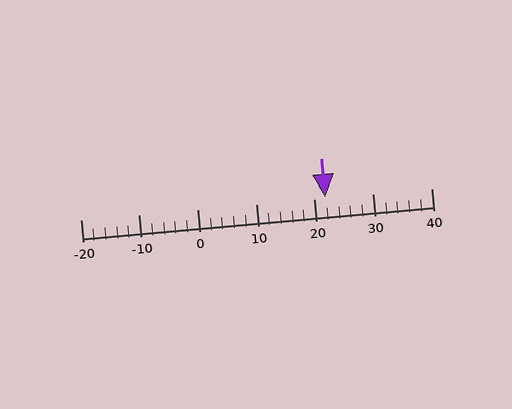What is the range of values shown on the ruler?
The ruler shows values from -20 to 40.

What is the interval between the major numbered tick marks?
The major tick marks are spaced 10 units apart.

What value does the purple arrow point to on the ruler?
The purple arrow points to approximately 22.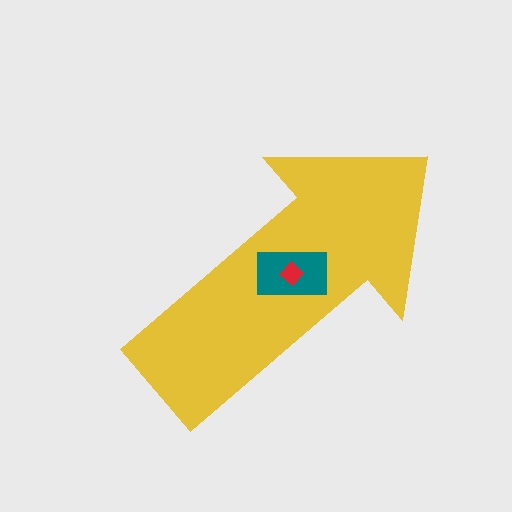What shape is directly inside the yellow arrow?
The teal rectangle.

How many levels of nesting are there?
3.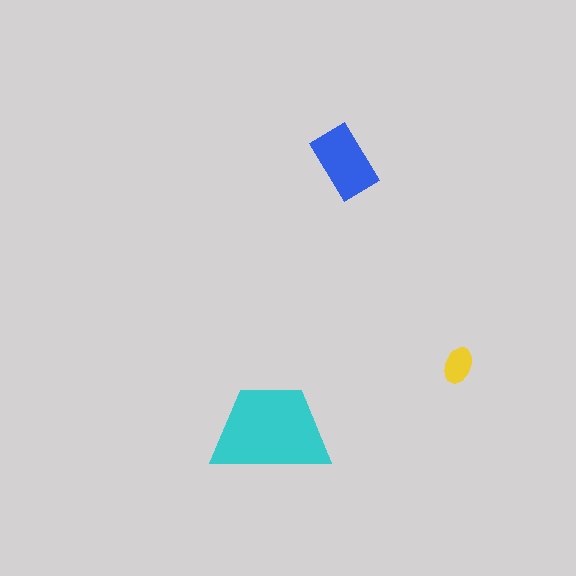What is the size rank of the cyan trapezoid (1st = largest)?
1st.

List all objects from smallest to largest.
The yellow ellipse, the blue rectangle, the cyan trapezoid.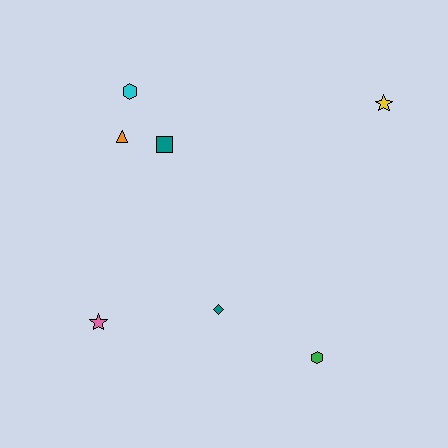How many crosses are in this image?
There are no crosses.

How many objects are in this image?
There are 7 objects.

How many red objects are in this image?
There are no red objects.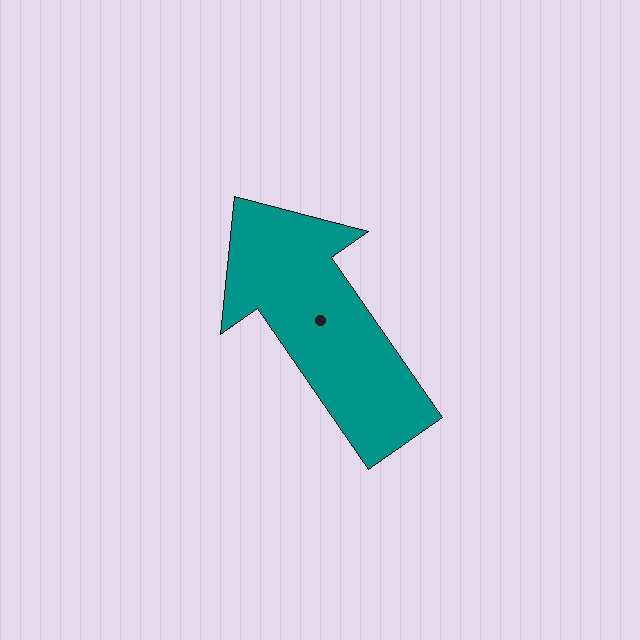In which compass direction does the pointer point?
Northwest.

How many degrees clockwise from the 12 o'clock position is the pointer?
Approximately 325 degrees.